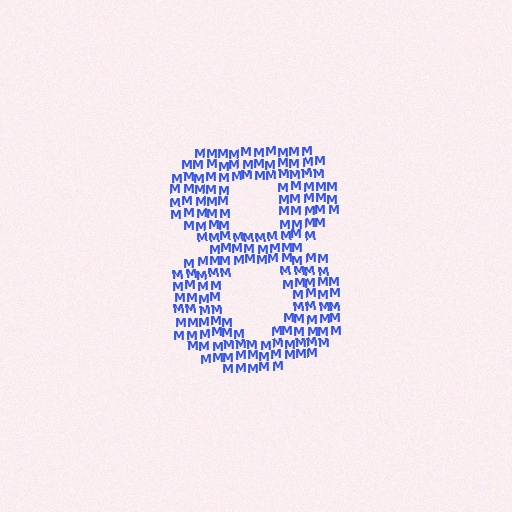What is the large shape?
The large shape is the digit 8.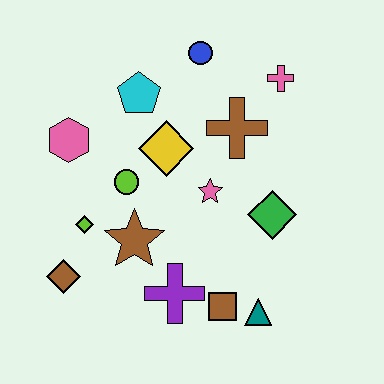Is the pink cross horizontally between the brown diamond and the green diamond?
No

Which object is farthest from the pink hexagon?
The teal triangle is farthest from the pink hexagon.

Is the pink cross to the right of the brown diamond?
Yes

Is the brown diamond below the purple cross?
No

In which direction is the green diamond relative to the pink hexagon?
The green diamond is to the right of the pink hexagon.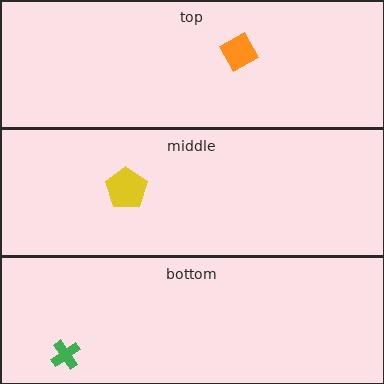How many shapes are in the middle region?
1.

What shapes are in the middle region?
The yellow pentagon.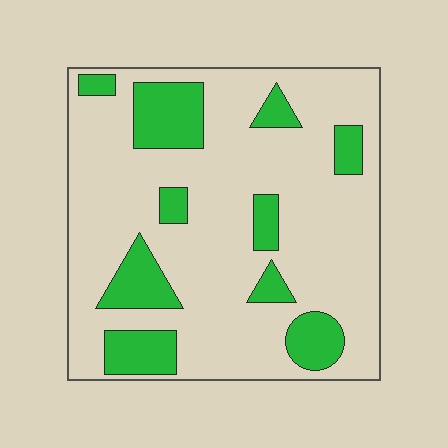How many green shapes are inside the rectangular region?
10.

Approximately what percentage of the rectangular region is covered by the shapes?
Approximately 20%.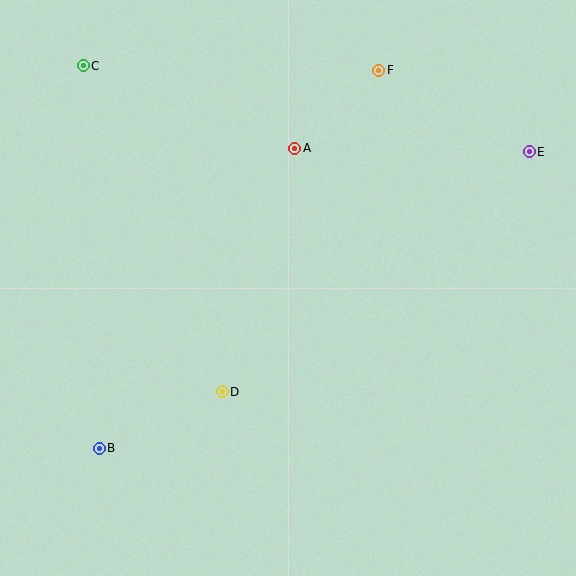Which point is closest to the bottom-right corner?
Point D is closest to the bottom-right corner.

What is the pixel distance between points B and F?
The distance between B and F is 470 pixels.